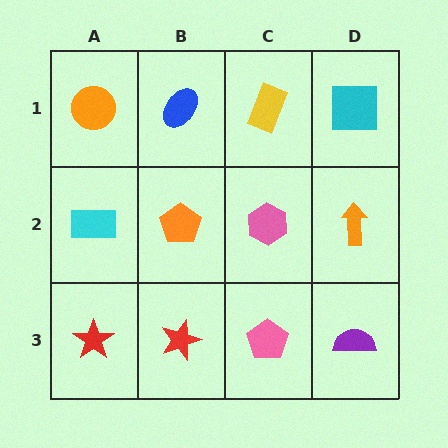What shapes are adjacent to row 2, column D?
A cyan square (row 1, column D), a purple semicircle (row 3, column D), a pink hexagon (row 2, column C).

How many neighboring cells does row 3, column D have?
2.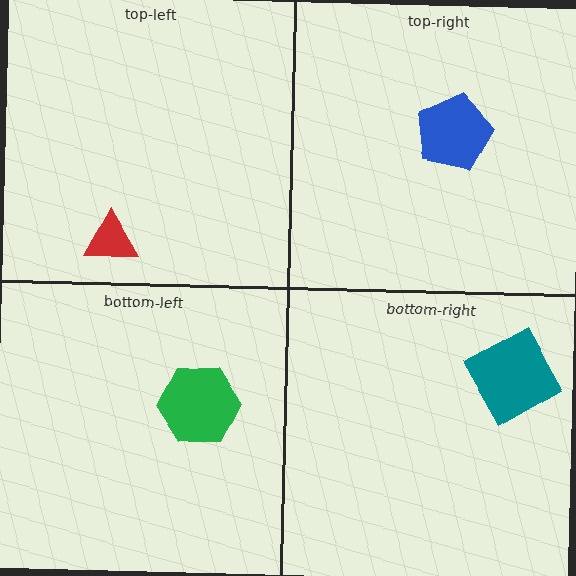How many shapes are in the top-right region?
1.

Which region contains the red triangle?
The top-left region.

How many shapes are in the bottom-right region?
1.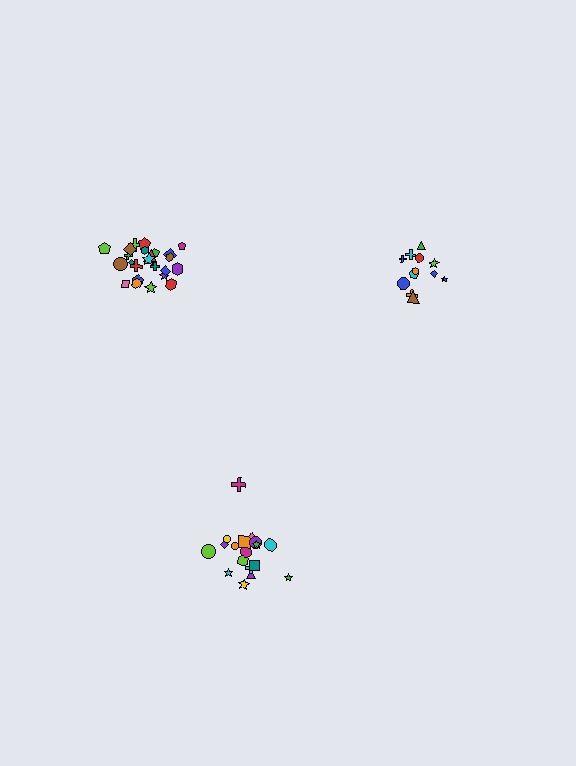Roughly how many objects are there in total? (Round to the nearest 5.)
Roughly 55 objects in total.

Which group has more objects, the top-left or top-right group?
The top-left group.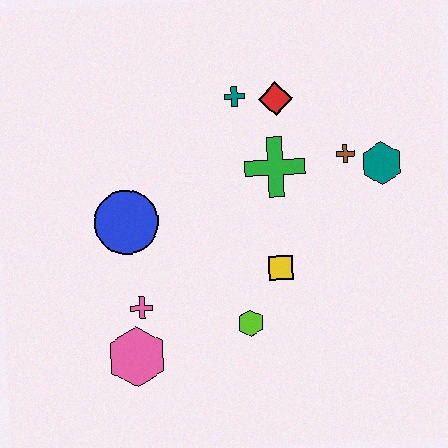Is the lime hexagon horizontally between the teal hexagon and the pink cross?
Yes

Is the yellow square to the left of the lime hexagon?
No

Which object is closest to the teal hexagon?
The brown cross is closest to the teal hexagon.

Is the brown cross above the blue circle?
Yes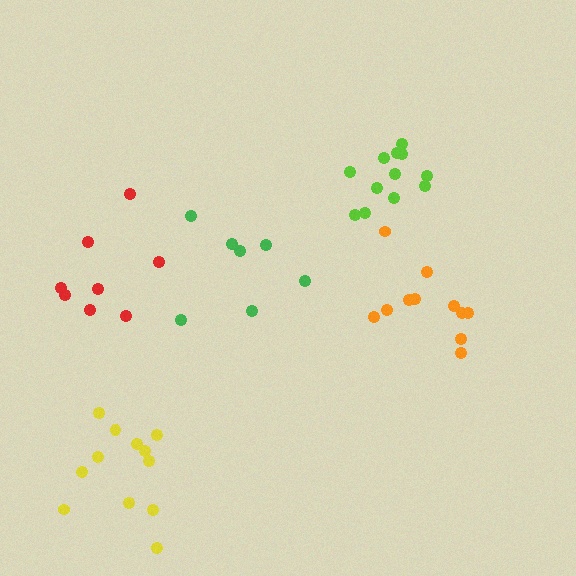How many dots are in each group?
Group 1: 8 dots, Group 2: 7 dots, Group 3: 11 dots, Group 4: 12 dots, Group 5: 12 dots (50 total).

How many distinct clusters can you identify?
There are 5 distinct clusters.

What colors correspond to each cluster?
The clusters are colored: red, green, orange, yellow, lime.